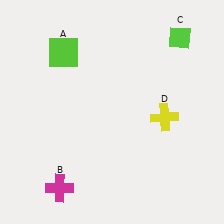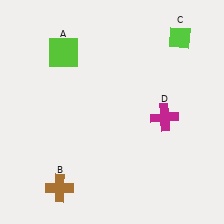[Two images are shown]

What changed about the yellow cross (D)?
In Image 1, D is yellow. In Image 2, it changed to magenta.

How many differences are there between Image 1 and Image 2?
There are 2 differences between the two images.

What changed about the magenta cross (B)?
In Image 1, B is magenta. In Image 2, it changed to brown.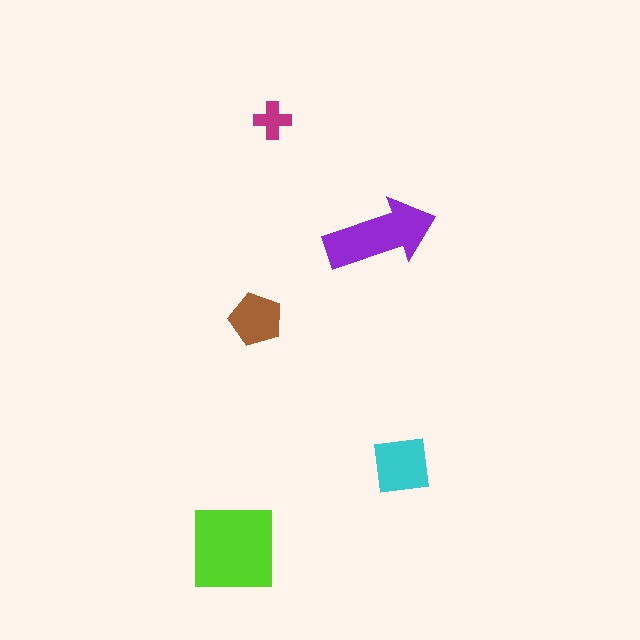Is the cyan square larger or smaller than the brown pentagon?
Larger.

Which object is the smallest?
The magenta cross.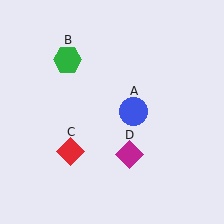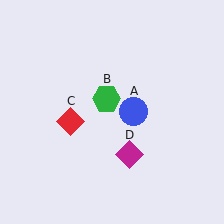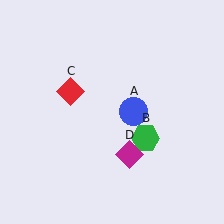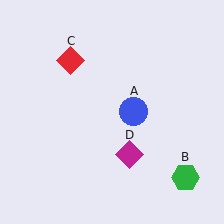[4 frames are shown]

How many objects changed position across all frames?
2 objects changed position: green hexagon (object B), red diamond (object C).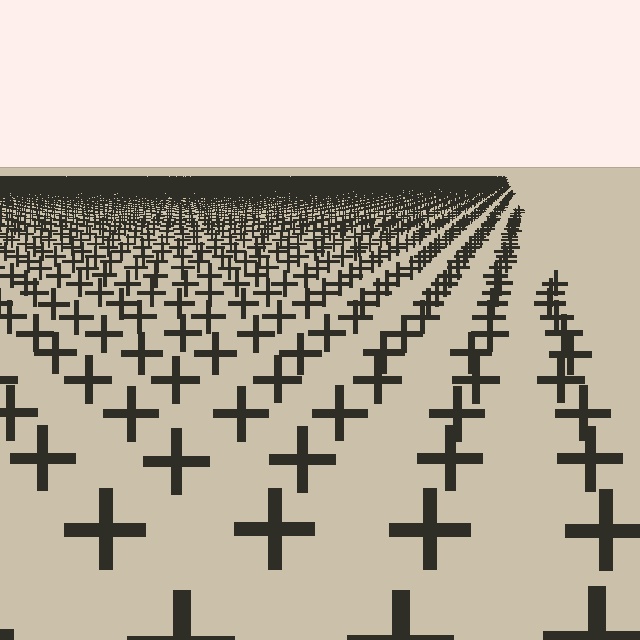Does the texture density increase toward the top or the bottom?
Density increases toward the top.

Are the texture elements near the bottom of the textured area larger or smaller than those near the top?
Larger. Near the bottom, elements are closer to the viewer and appear at a bigger on-screen size.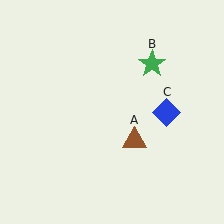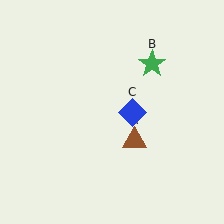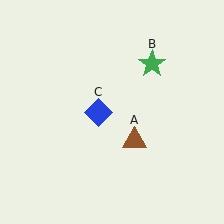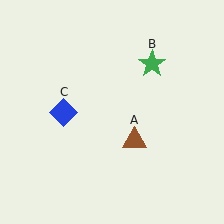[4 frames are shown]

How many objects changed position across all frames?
1 object changed position: blue diamond (object C).